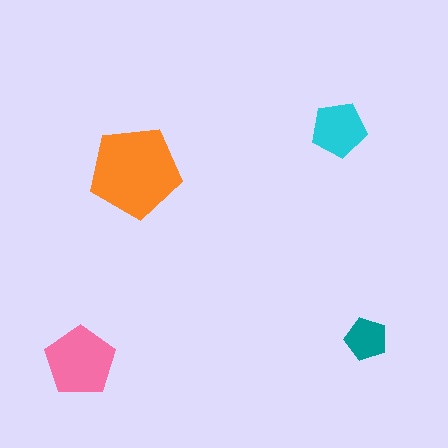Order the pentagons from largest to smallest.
the orange one, the pink one, the cyan one, the teal one.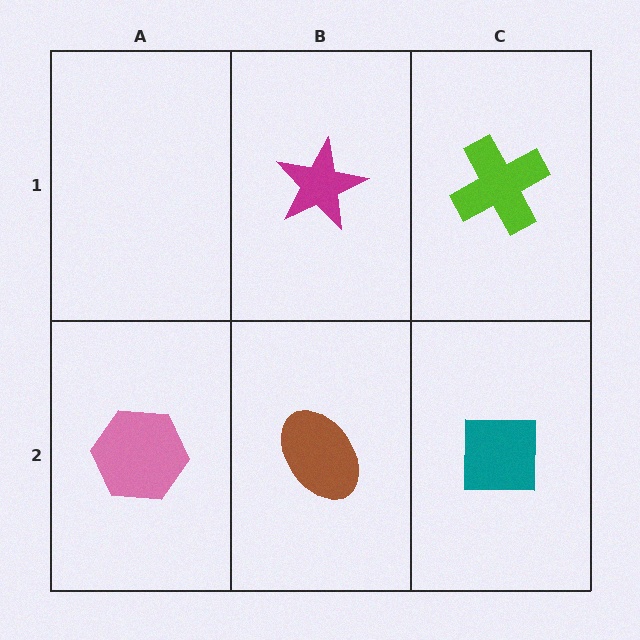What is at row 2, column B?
A brown ellipse.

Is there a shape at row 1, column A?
No, that cell is empty.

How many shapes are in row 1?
2 shapes.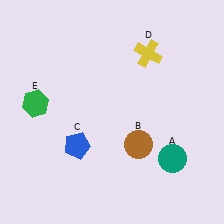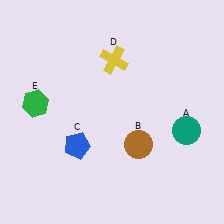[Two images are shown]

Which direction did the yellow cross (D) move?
The yellow cross (D) moved left.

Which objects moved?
The objects that moved are: the teal circle (A), the yellow cross (D).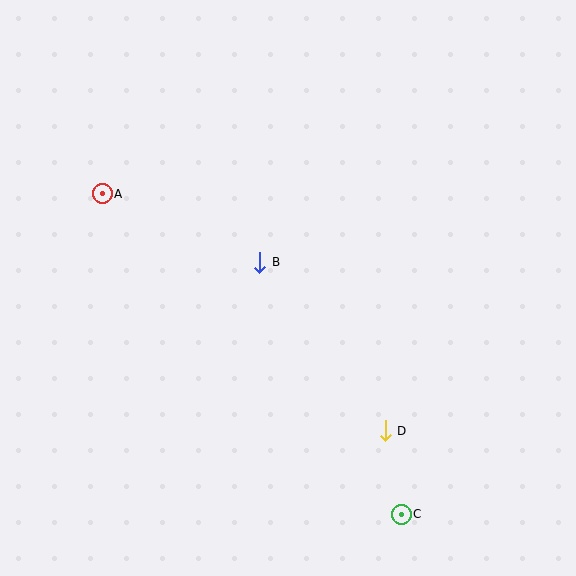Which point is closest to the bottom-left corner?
Point A is closest to the bottom-left corner.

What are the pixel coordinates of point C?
Point C is at (401, 514).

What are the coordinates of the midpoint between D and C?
The midpoint between D and C is at (393, 472).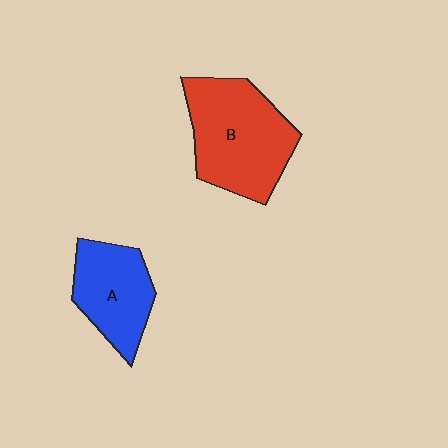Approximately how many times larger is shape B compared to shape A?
Approximately 1.5 times.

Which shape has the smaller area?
Shape A (blue).